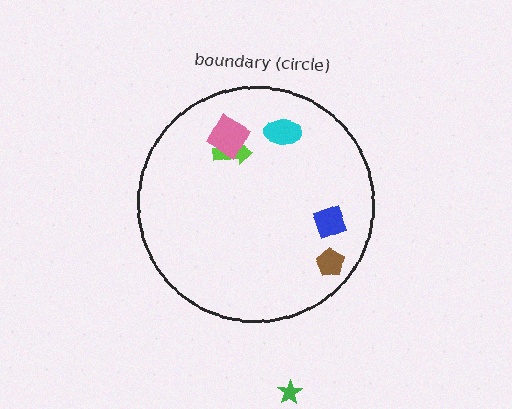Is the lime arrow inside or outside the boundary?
Inside.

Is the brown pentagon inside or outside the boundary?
Inside.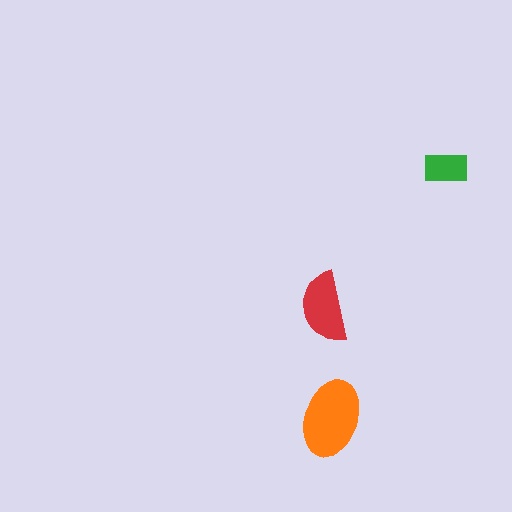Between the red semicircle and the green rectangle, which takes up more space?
The red semicircle.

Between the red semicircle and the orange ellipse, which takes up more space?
The orange ellipse.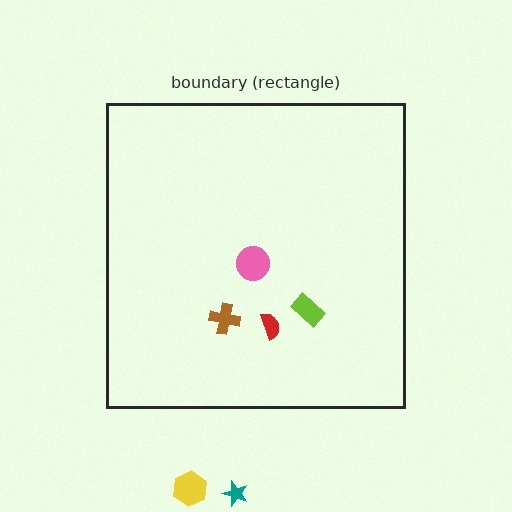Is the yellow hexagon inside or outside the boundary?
Outside.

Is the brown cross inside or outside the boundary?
Inside.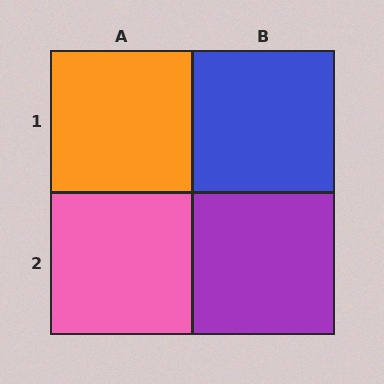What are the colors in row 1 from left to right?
Orange, blue.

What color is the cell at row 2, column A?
Pink.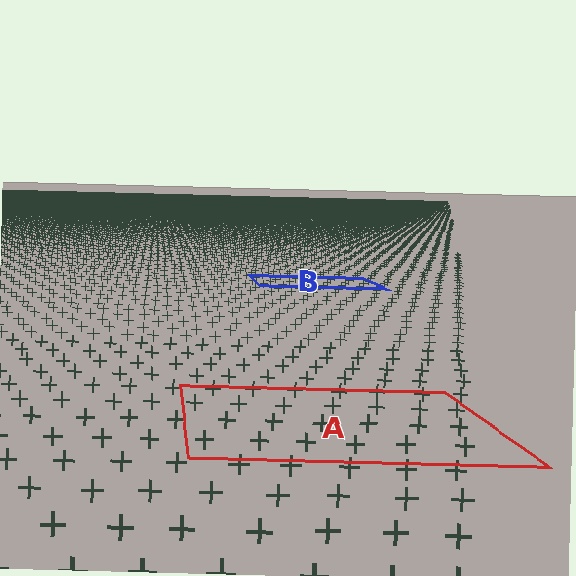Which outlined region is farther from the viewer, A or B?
Region B is farther from the viewer — the texture elements inside it appear smaller and more densely packed.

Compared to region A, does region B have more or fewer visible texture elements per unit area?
Region B has more texture elements per unit area — they are packed more densely because it is farther away.